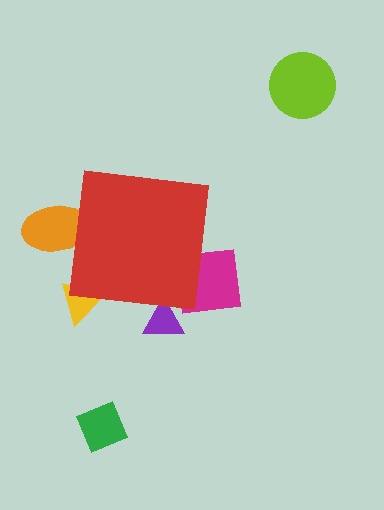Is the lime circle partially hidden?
No, the lime circle is fully visible.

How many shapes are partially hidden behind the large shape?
4 shapes are partially hidden.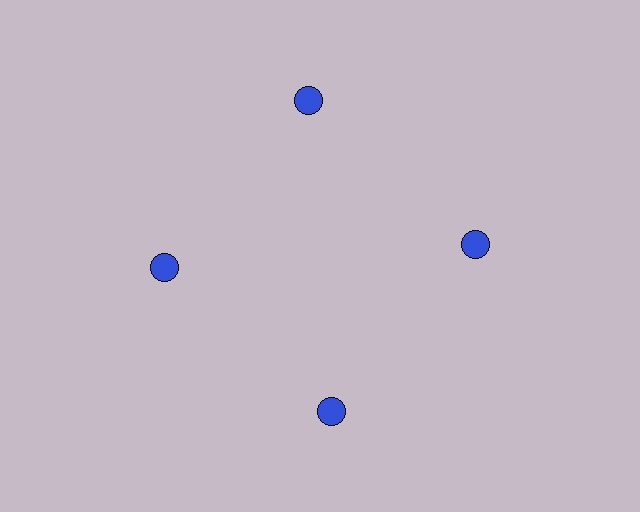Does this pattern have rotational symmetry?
Yes, this pattern has 4-fold rotational symmetry. It looks the same after rotating 90 degrees around the center.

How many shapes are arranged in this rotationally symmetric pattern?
There are 4 shapes, arranged in 4 groups of 1.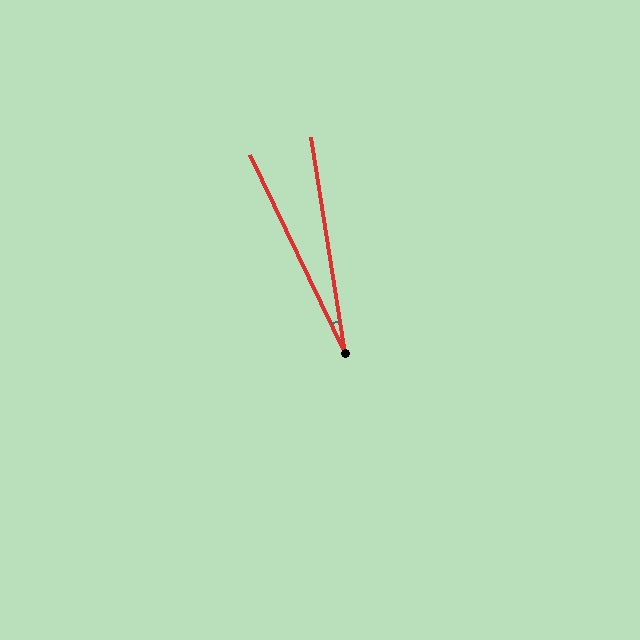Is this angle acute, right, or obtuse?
It is acute.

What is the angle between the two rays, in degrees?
Approximately 17 degrees.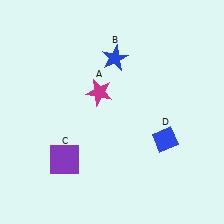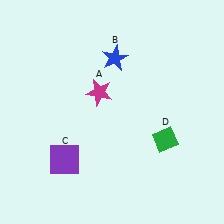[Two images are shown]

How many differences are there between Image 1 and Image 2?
There is 1 difference between the two images.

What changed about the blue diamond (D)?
In Image 1, D is blue. In Image 2, it changed to green.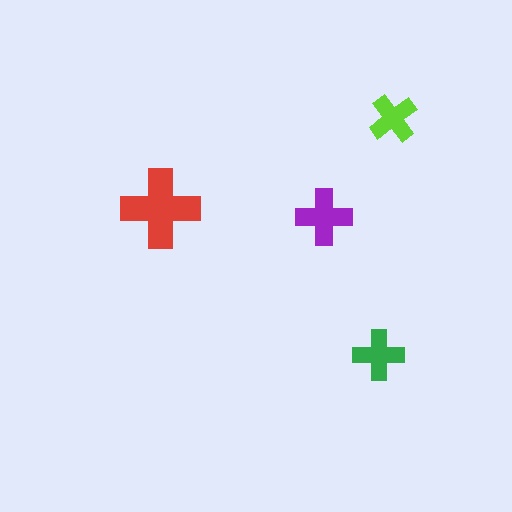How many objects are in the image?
There are 4 objects in the image.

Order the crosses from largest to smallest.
the red one, the purple one, the green one, the lime one.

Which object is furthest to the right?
The lime cross is rightmost.